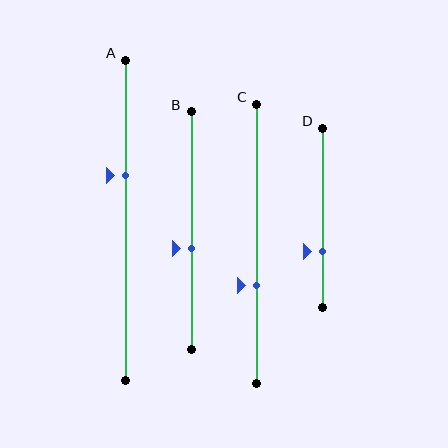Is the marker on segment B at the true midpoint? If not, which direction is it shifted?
No, the marker on segment B is shifted downward by about 7% of the segment length.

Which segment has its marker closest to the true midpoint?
Segment B has its marker closest to the true midpoint.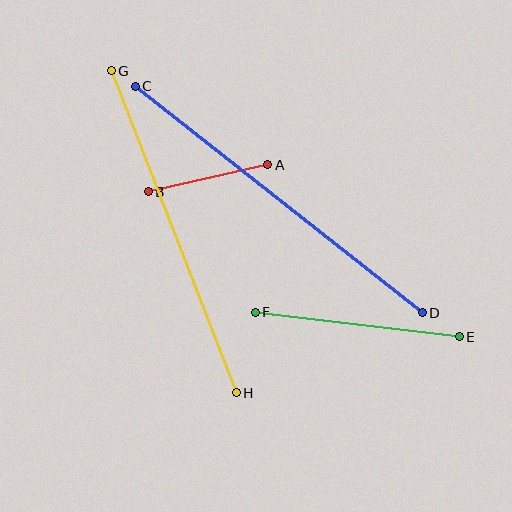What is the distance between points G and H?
The distance is approximately 345 pixels.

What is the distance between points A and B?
The distance is approximately 123 pixels.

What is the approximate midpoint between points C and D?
The midpoint is at approximately (279, 199) pixels.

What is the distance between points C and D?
The distance is approximately 366 pixels.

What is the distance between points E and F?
The distance is approximately 205 pixels.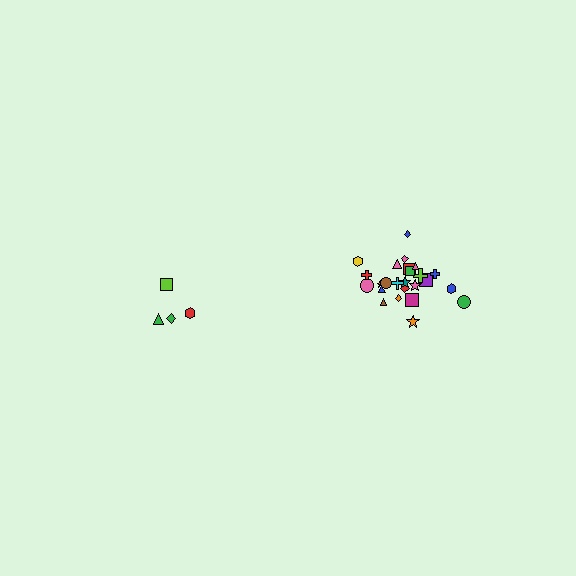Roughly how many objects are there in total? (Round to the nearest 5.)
Roughly 30 objects in total.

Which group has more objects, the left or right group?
The right group.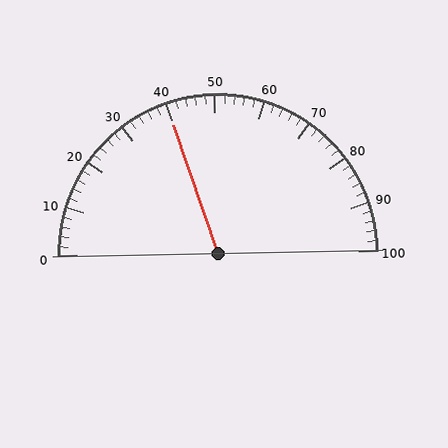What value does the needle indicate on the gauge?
The needle indicates approximately 40.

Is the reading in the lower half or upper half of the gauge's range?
The reading is in the lower half of the range (0 to 100).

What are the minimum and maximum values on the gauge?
The gauge ranges from 0 to 100.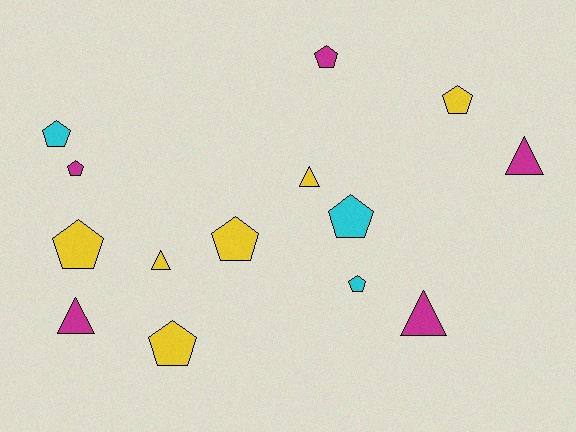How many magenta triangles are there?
There are 3 magenta triangles.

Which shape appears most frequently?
Pentagon, with 9 objects.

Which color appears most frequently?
Yellow, with 6 objects.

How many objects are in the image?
There are 14 objects.